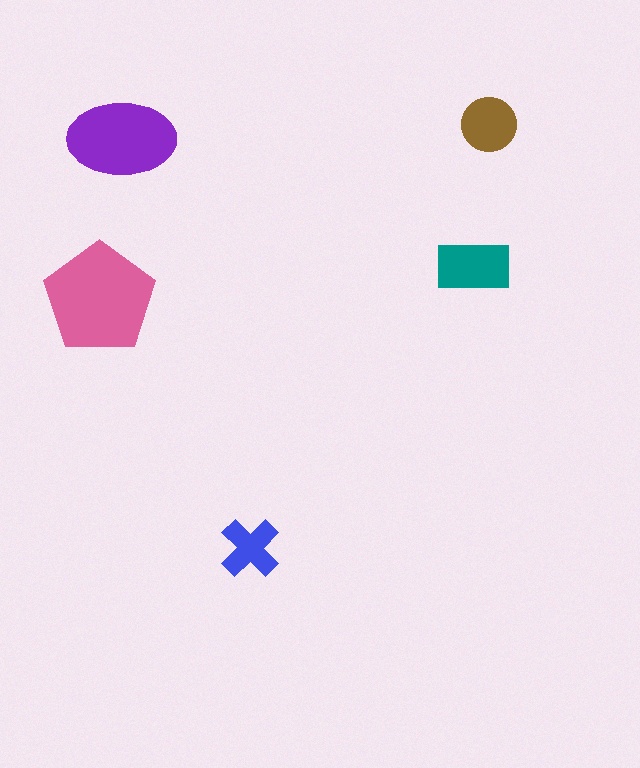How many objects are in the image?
There are 5 objects in the image.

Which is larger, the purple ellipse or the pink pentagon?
The pink pentagon.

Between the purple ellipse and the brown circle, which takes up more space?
The purple ellipse.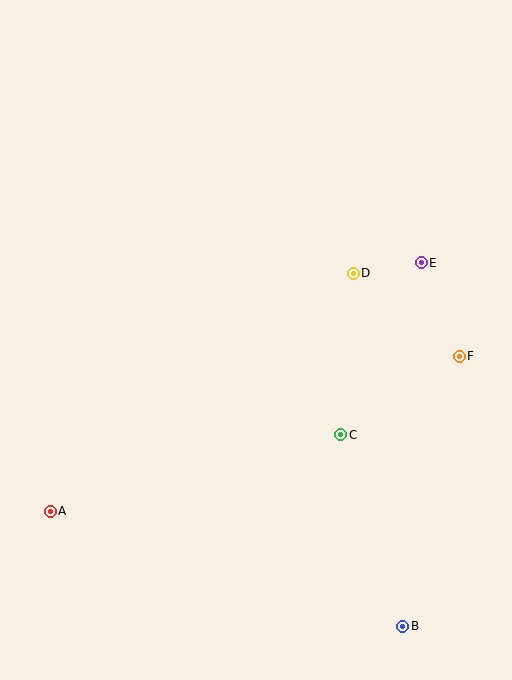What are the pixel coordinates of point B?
Point B is at (403, 626).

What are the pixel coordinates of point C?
Point C is at (341, 435).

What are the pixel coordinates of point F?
Point F is at (459, 356).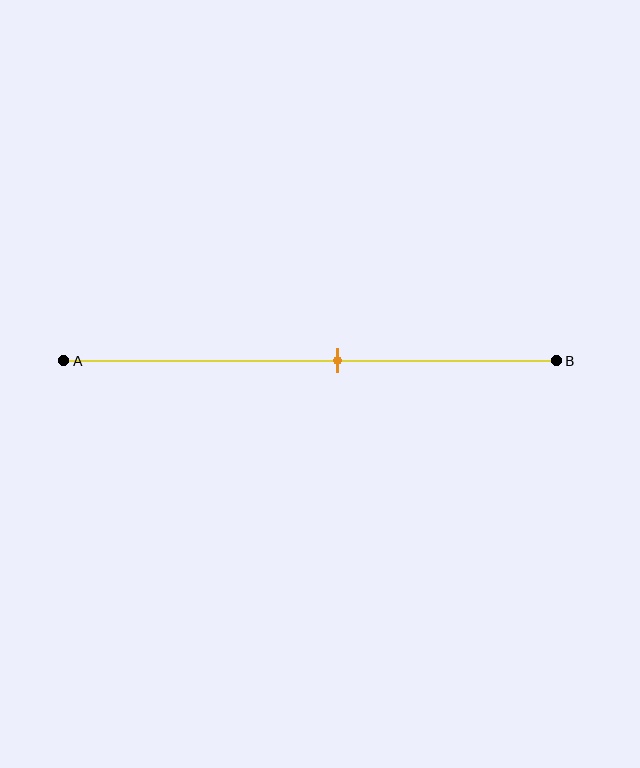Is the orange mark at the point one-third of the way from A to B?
No, the mark is at about 55% from A, not at the 33% one-third point.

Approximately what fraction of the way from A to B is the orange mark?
The orange mark is approximately 55% of the way from A to B.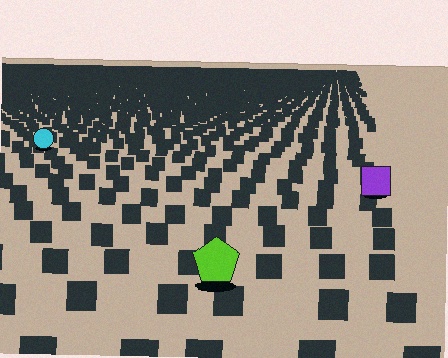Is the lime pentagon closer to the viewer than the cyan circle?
Yes. The lime pentagon is closer — you can tell from the texture gradient: the ground texture is coarser near it.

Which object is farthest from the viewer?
The cyan circle is farthest from the viewer. It appears smaller and the ground texture around it is denser.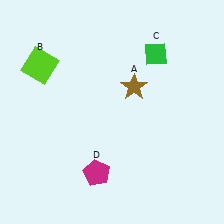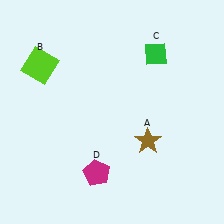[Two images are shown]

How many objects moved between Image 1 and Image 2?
1 object moved between the two images.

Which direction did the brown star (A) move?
The brown star (A) moved down.